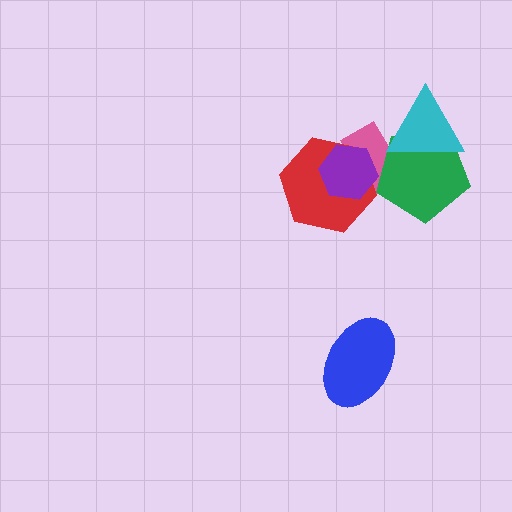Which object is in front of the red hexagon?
The purple hexagon is in front of the red hexagon.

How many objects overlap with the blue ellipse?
0 objects overlap with the blue ellipse.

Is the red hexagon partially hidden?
Yes, it is partially covered by another shape.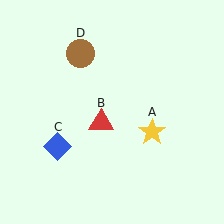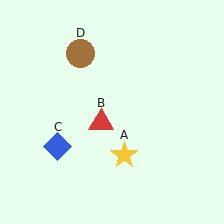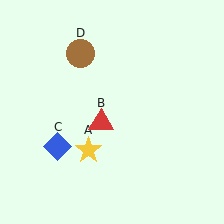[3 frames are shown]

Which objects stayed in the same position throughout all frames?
Red triangle (object B) and blue diamond (object C) and brown circle (object D) remained stationary.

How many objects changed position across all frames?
1 object changed position: yellow star (object A).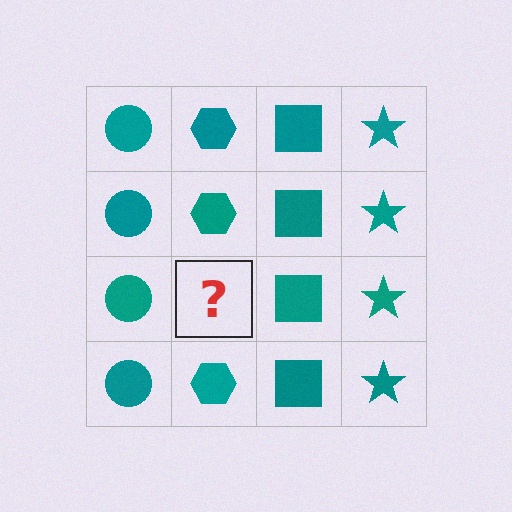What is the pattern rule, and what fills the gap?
The rule is that each column has a consistent shape. The gap should be filled with a teal hexagon.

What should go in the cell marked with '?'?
The missing cell should contain a teal hexagon.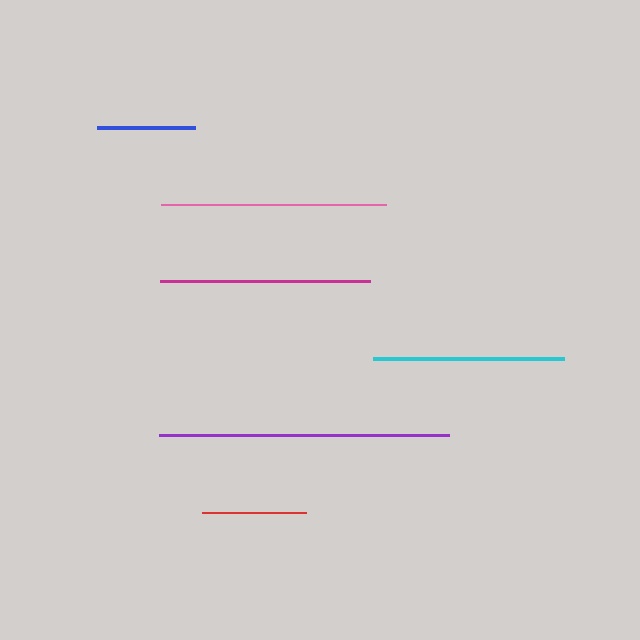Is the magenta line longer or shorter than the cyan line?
The magenta line is longer than the cyan line.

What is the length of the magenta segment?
The magenta segment is approximately 210 pixels long.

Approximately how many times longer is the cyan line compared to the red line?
The cyan line is approximately 1.8 times the length of the red line.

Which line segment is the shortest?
The blue line is the shortest at approximately 97 pixels.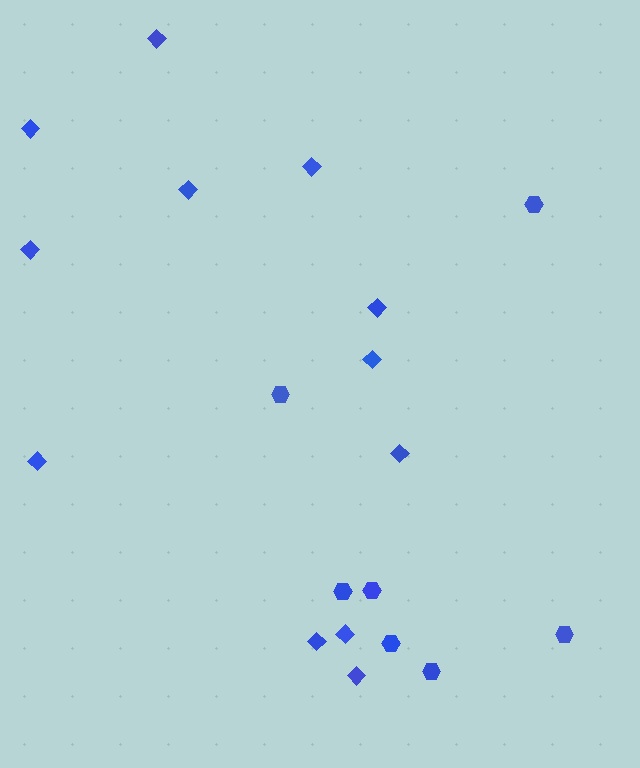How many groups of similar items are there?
There are 2 groups: one group of diamonds (12) and one group of hexagons (7).